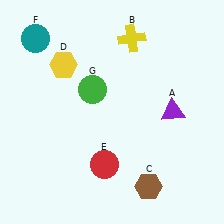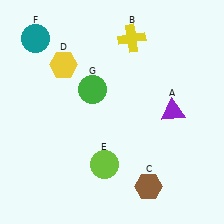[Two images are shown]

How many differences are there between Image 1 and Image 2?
There is 1 difference between the two images.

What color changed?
The circle (E) changed from red in Image 1 to lime in Image 2.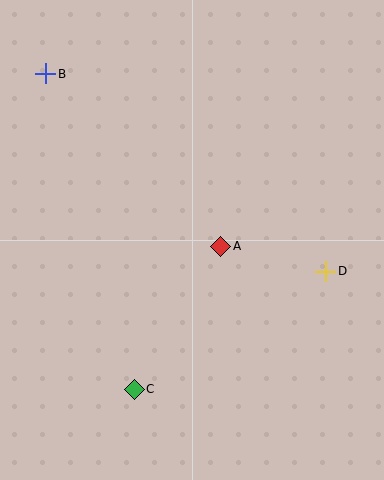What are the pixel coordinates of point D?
Point D is at (326, 271).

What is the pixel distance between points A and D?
The distance between A and D is 108 pixels.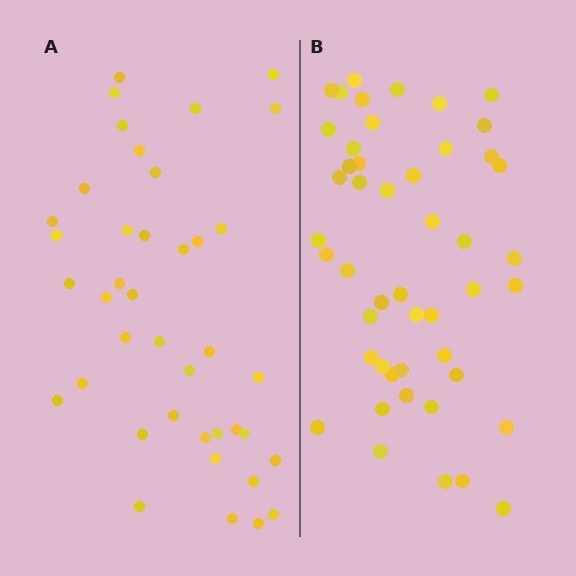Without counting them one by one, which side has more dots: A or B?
Region B (the right region) has more dots.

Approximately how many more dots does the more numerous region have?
Region B has roughly 8 or so more dots than region A.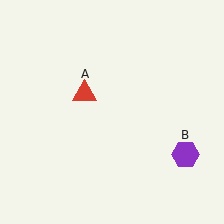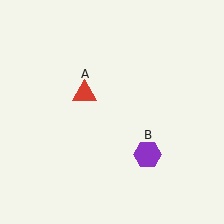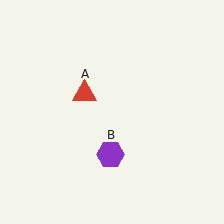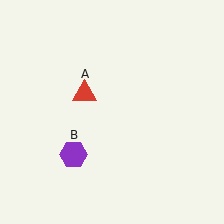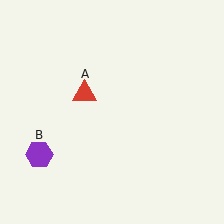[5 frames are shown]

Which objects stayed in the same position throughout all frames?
Red triangle (object A) remained stationary.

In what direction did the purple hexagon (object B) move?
The purple hexagon (object B) moved left.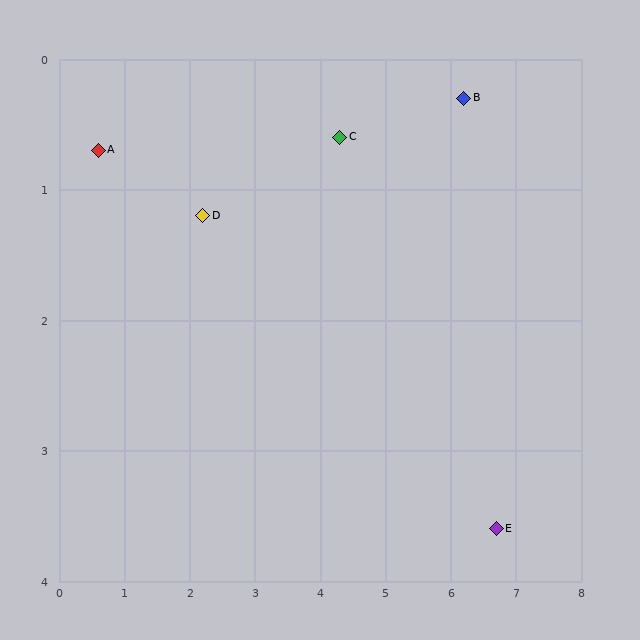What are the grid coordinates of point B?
Point B is at approximately (6.2, 0.3).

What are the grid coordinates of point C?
Point C is at approximately (4.3, 0.6).